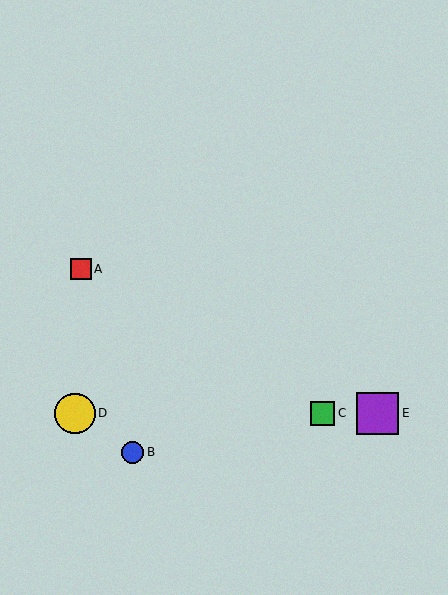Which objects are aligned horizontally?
Objects C, D, E are aligned horizontally.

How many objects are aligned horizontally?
3 objects (C, D, E) are aligned horizontally.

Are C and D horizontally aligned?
Yes, both are at y≈413.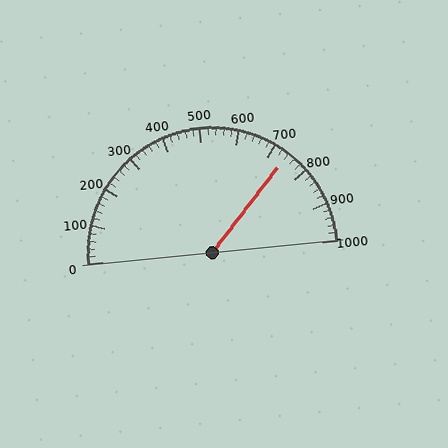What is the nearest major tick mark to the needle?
The nearest major tick mark is 700.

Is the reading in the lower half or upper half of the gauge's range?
The reading is in the upper half of the range (0 to 1000).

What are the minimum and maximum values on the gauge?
The gauge ranges from 0 to 1000.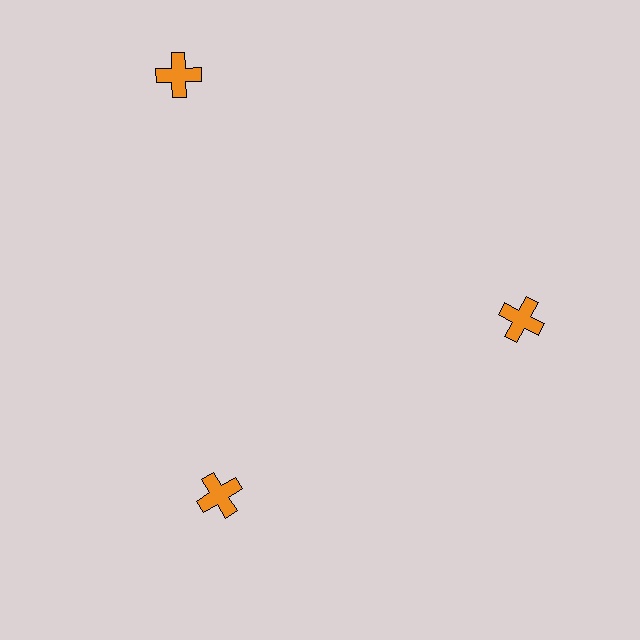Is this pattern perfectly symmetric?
No. The 3 orange crosses are arranged in a ring, but one element near the 11 o'clock position is pushed outward from the center, breaking the 3-fold rotational symmetry.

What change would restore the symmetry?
The symmetry would be restored by moving it inward, back onto the ring so that all 3 crosses sit at equal angles and equal distance from the center.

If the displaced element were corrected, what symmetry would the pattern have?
It would have 3-fold rotational symmetry — the pattern would map onto itself every 120 degrees.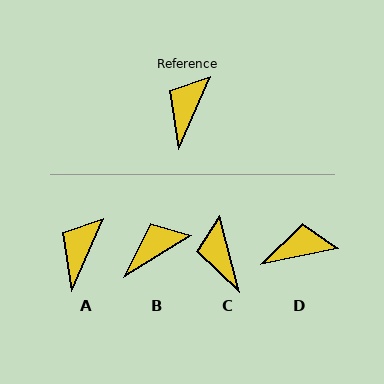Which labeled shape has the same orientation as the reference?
A.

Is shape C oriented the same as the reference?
No, it is off by about 38 degrees.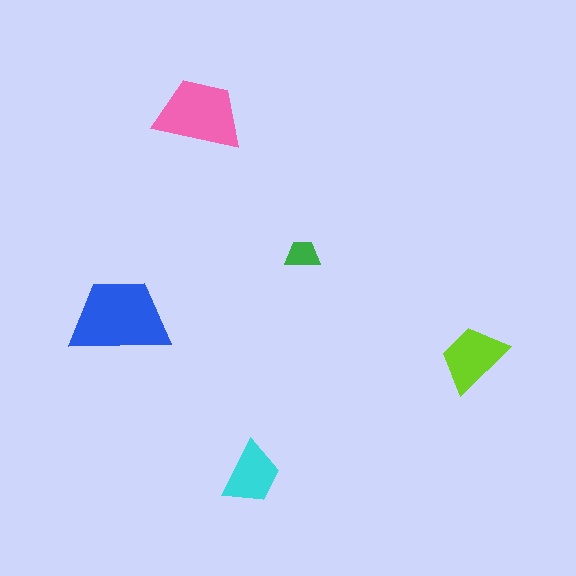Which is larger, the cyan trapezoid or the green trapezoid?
The cyan one.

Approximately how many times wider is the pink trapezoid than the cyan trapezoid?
About 1.5 times wider.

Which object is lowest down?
The cyan trapezoid is bottommost.